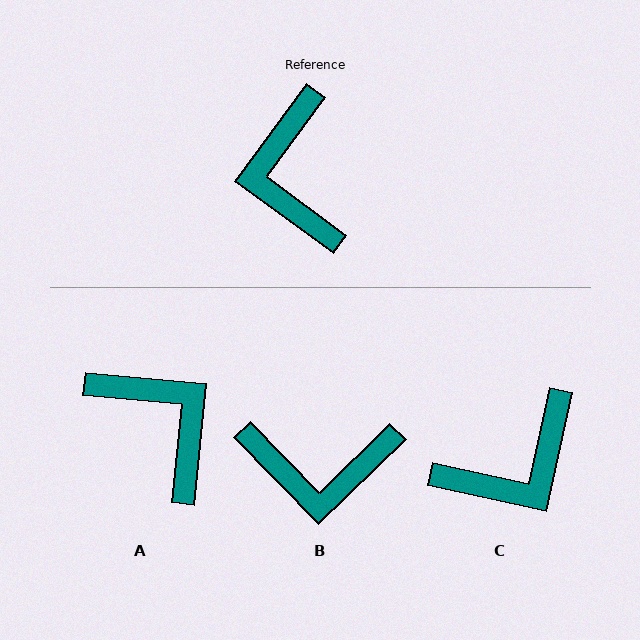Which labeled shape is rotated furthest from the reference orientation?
A, about 149 degrees away.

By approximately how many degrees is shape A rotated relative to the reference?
Approximately 149 degrees clockwise.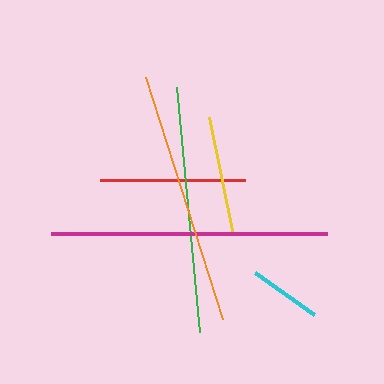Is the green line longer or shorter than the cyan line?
The green line is longer than the cyan line.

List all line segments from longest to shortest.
From longest to shortest: magenta, orange, green, red, yellow, cyan.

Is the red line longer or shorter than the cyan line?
The red line is longer than the cyan line.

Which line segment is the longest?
The magenta line is the longest at approximately 276 pixels.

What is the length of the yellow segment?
The yellow segment is approximately 121 pixels long.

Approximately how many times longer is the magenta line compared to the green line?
The magenta line is approximately 1.1 times the length of the green line.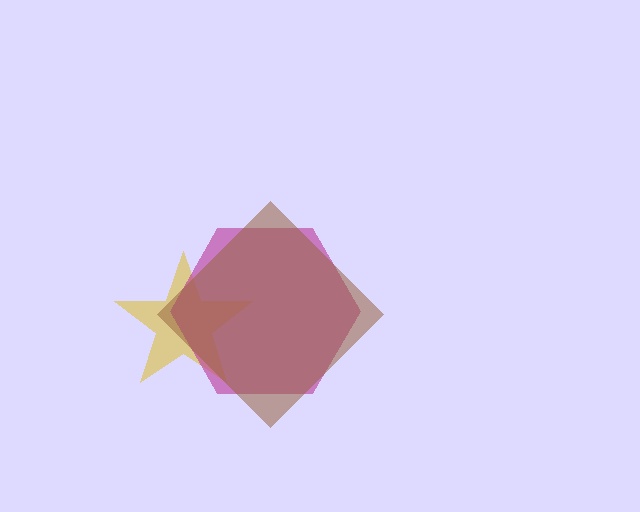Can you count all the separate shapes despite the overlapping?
Yes, there are 3 separate shapes.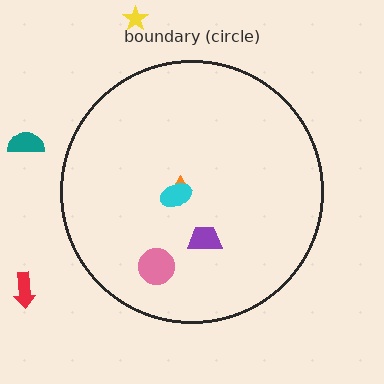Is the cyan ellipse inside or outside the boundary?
Inside.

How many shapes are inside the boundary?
4 inside, 3 outside.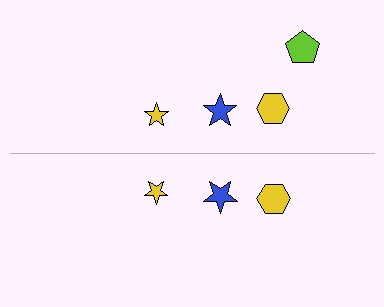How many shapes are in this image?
There are 7 shapes in this image.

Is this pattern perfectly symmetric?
No, the pattern is not perfectly symmetric. A lime pentagon is missing from the bottom side.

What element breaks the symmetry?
A lime pentagon is missing from the bottom side.